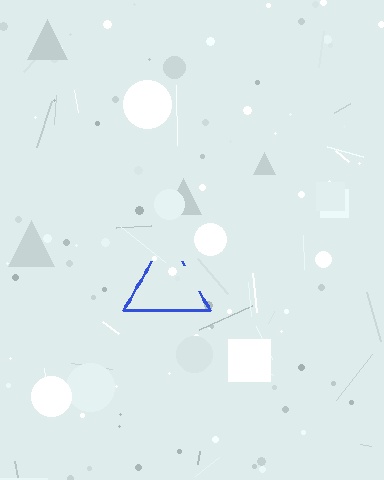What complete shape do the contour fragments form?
The contour fragments form a triangle.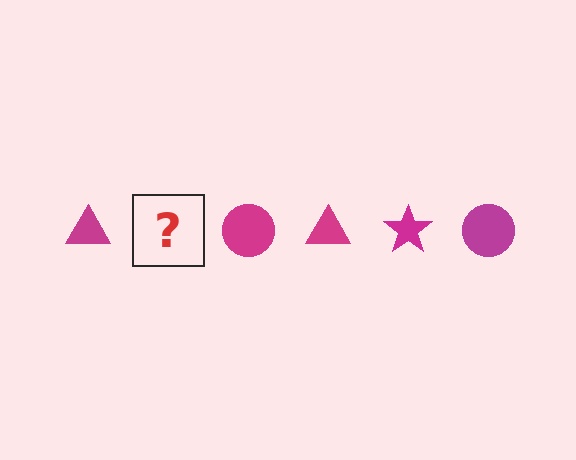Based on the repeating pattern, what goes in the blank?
The blank should be a magenta star.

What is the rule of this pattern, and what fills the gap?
The rule is that the pattern cycles through triangle, star, circle shapes in magenta. The gap should be filled with a magenta star.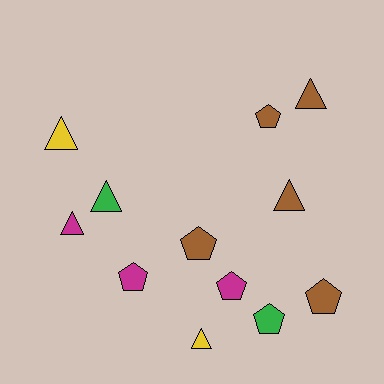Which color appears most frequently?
Brown, with 5 objects.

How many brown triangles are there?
There are 2 brown triangles.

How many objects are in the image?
There are 12 objects.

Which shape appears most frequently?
Pentagon, with 6 objects.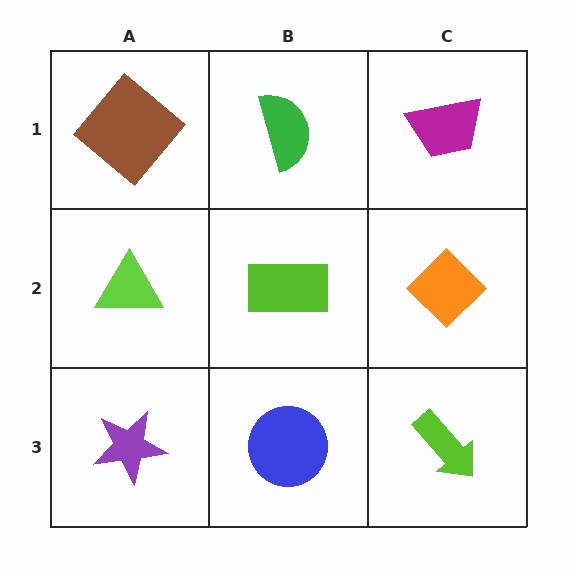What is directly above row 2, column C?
A magenta trapezoid.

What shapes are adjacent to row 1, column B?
A lime rectangle (row 2, column B), a brown diamond (row 1, column A), a magenta trapezoid (row 1, column C).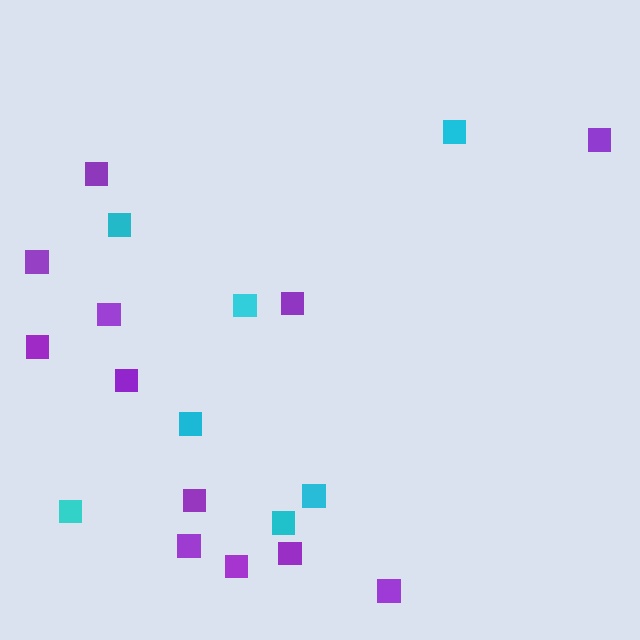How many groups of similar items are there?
There are 2 groups: one group of cyan squares (7) and one group of purple squares (12).